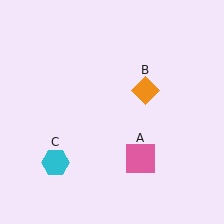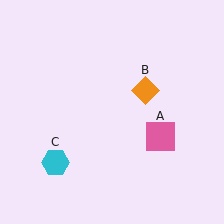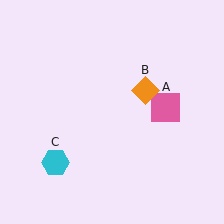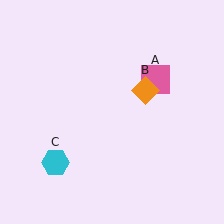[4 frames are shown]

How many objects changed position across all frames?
1 object changed position: pink square (object A).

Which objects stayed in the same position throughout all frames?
Orange diamond (object B) and cyan hexagon (object C) remained stationary.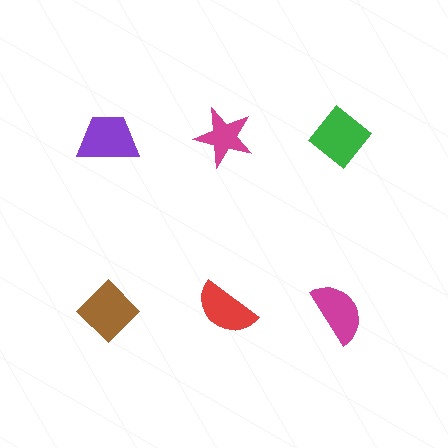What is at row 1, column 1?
A purple trapezoid.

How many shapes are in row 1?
3 shapes.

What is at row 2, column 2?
A red semicircle.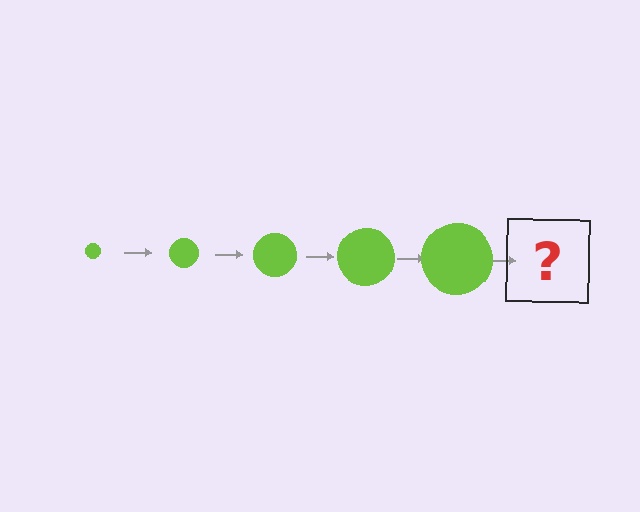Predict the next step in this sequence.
The next step is a lime circle, larger than the previous one.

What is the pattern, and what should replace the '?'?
The pattern is that the circle gets progressively larger each step. The '?' should be a lime circle, larger than the previous one.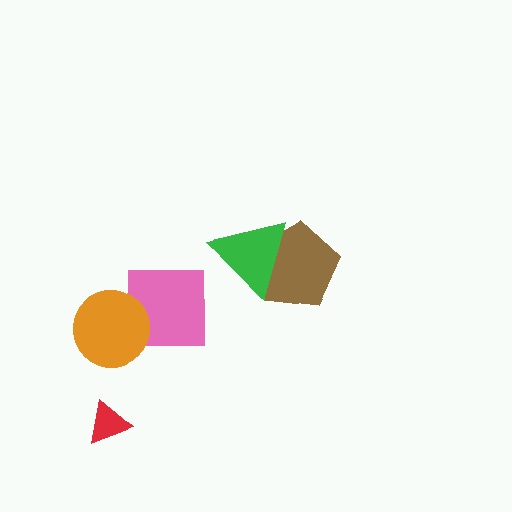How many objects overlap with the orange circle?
1 object overlaps with the orange circle.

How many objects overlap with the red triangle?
0 objects overlap with the red triangle.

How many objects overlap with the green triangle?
1 object overlaps with the green triangle.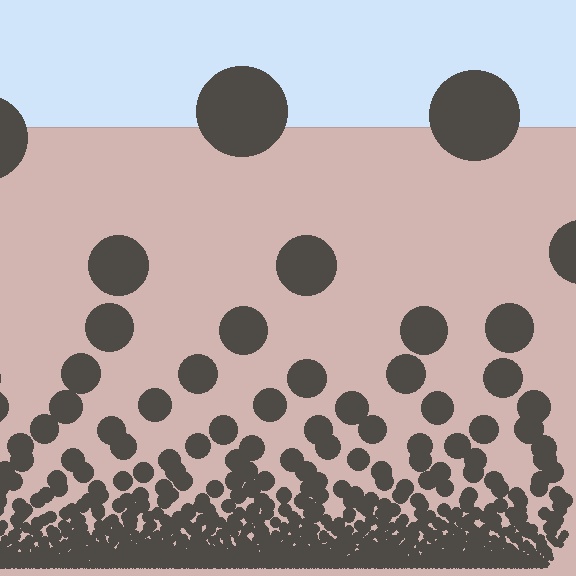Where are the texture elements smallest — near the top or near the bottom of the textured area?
Near the bottom.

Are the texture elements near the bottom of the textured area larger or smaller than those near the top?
Smaller. The gradient is inverted — elements near the bottom are smaller and denser.